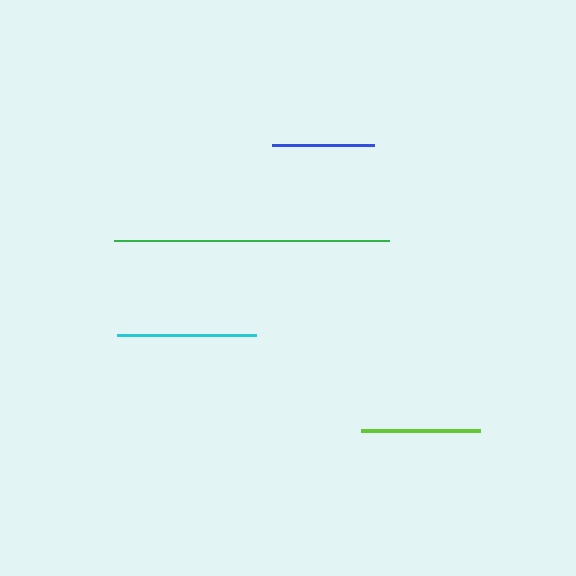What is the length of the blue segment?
The blue segment is approximately 102 pixels long.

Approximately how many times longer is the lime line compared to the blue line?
The lime line is approximately 1.2 times the length of the blue line.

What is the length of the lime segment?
The lime segment is approximately 119 pixels long.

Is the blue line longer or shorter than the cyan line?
The cyan line is longer than the blue line.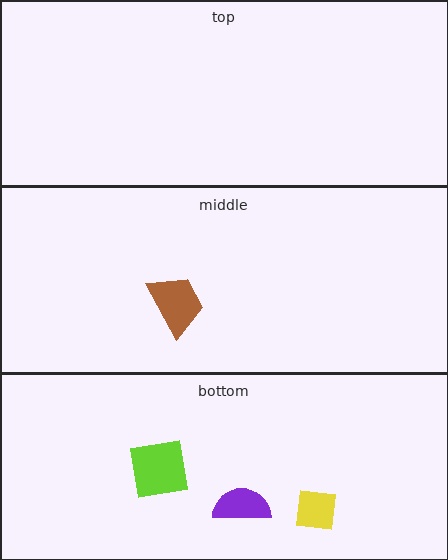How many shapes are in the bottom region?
3.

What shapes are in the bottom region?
The purple semicircle, the yellow square, the lime square.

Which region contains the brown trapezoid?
The middle region.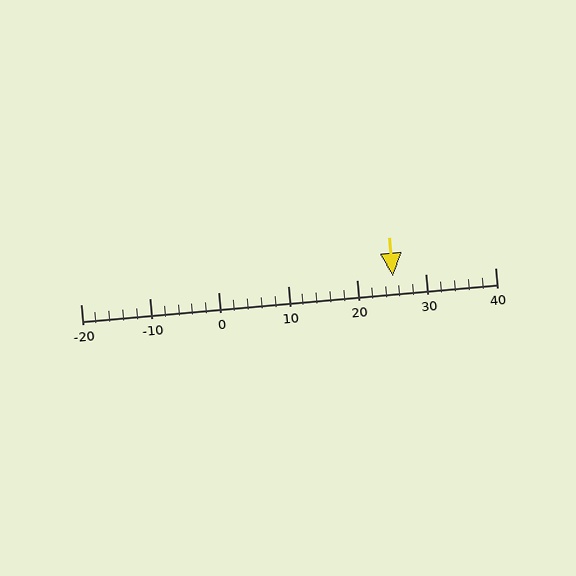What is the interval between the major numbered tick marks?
The major tick marks are spaced 10 units apart.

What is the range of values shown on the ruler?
The ruler shows values from -20 to 40.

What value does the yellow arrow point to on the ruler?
The yellow arrow points to approximately 25.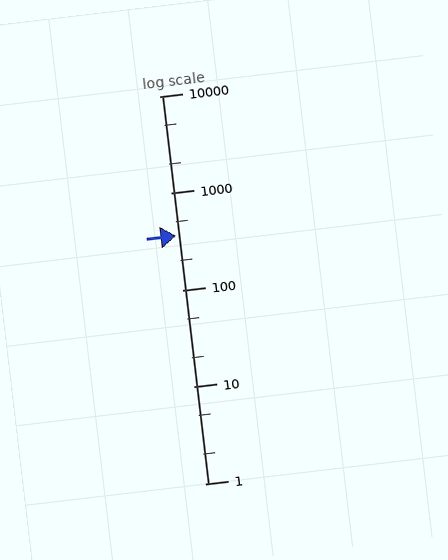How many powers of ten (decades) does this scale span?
The scale spans 4 decades, from 1 to 10000.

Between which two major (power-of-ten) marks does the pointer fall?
The pointer is between 100 and 1000.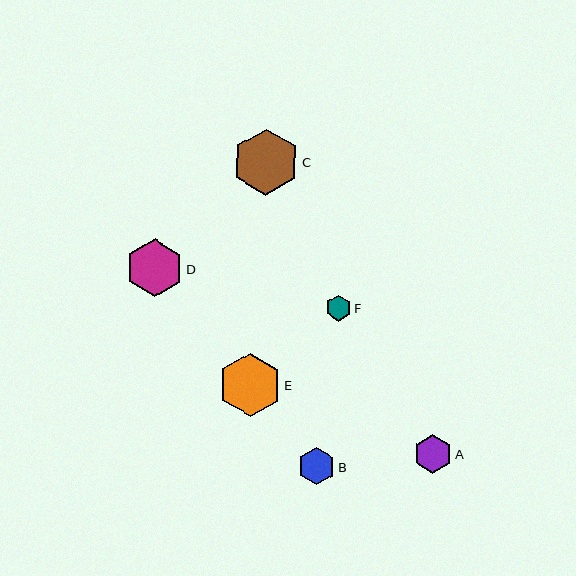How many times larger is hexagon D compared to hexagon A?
Hexagon D is approximately 1.5 times the size of hexagon A.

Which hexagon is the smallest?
Hexagon F is the smallest with a size of approximately 26 pixels.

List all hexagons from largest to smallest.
From largest to smallest: C, E, D, A, B, F.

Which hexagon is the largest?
Hexagon C is the largest with a size of approximately 66 pixels.